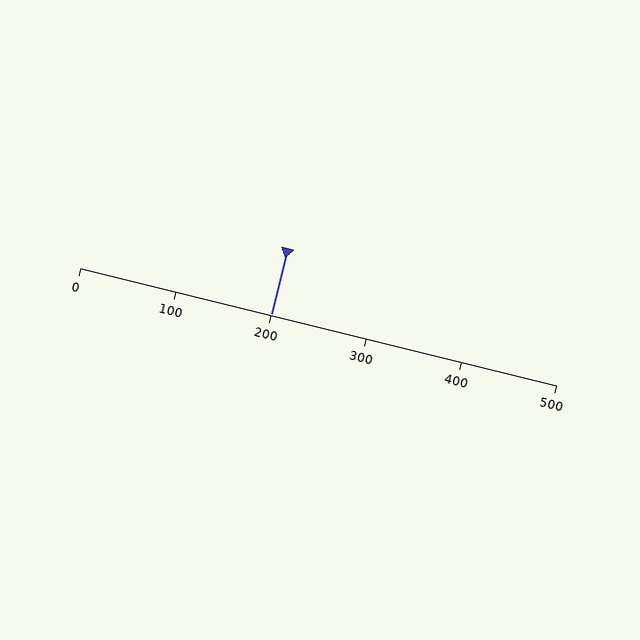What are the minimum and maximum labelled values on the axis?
The axis runs from 0 to 500.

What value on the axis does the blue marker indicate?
The marker indicates approximately 200.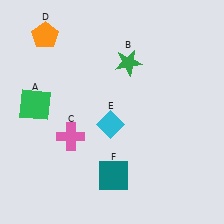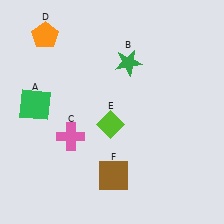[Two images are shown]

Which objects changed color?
E changed from cyan to lime. F changed from teal to brown.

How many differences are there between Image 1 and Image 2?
There are 2 differences between the two images.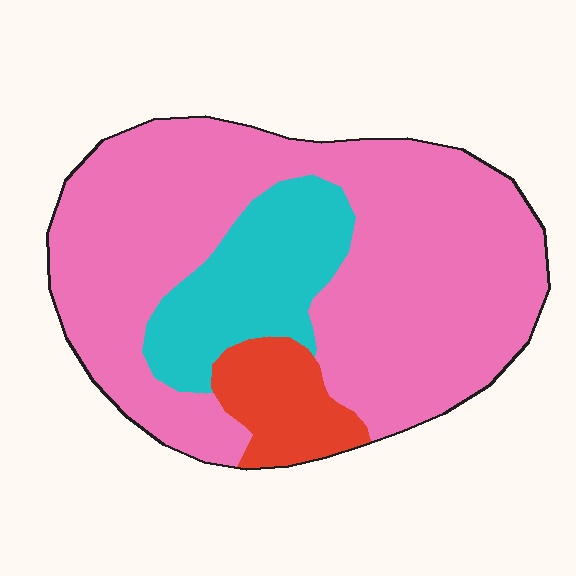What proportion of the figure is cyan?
Cyan covers about 20% of the figure.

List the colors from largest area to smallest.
From largest to smallest: pink, cyan, red.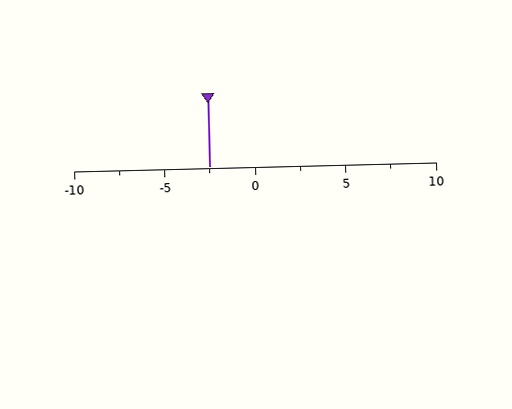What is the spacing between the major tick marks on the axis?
The major ticks are spaced 5 apart.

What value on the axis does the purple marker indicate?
The marker indicates approximately -2.5.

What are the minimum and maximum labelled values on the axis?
The axis runs from -10 to 10.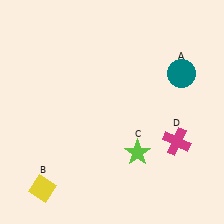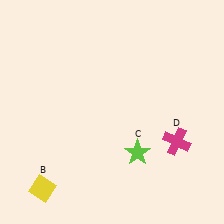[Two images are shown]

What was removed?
The teal circle (A) was removed in Image 2.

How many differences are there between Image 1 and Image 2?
There is 1 difference between the two images.